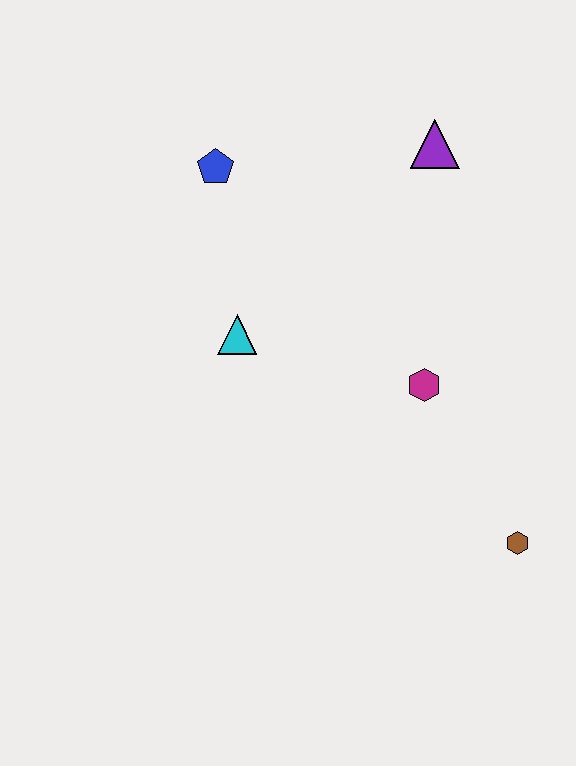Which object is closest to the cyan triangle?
The blue pentagon is closest to the cyan triangle.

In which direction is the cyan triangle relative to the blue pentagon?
The cyan triangle is below the blue pentagon.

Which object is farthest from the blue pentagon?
The brown hexagon is farthest from the blue pentagon.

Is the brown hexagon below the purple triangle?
Yes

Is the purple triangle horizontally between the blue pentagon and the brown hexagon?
Yes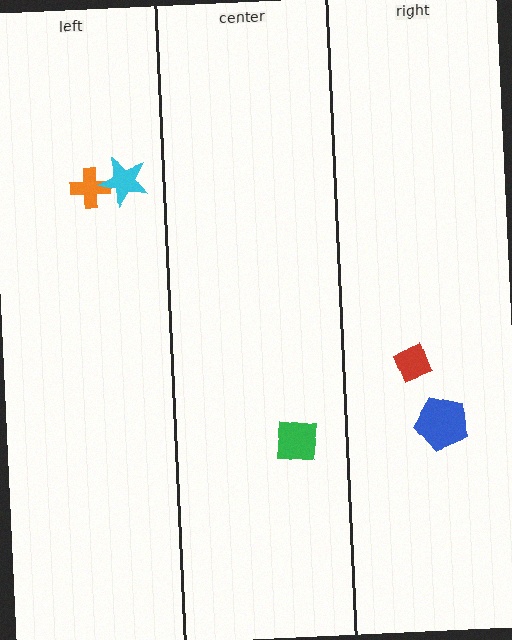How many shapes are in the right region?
2.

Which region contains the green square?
The center region.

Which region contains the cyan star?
The left region.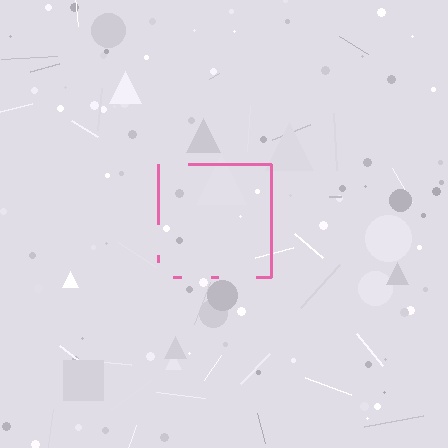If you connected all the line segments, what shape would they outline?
They would outline a square.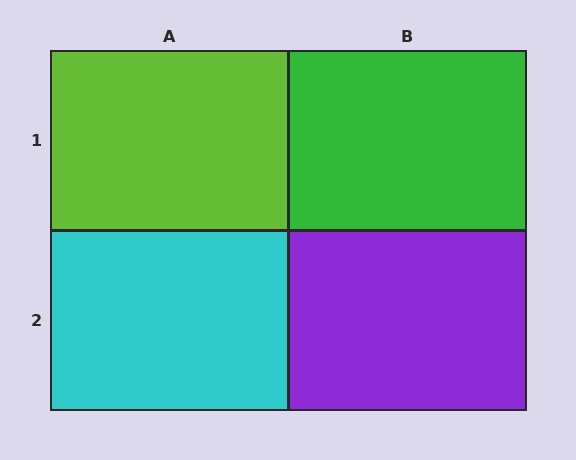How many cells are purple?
1 cell is purple.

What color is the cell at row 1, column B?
Green.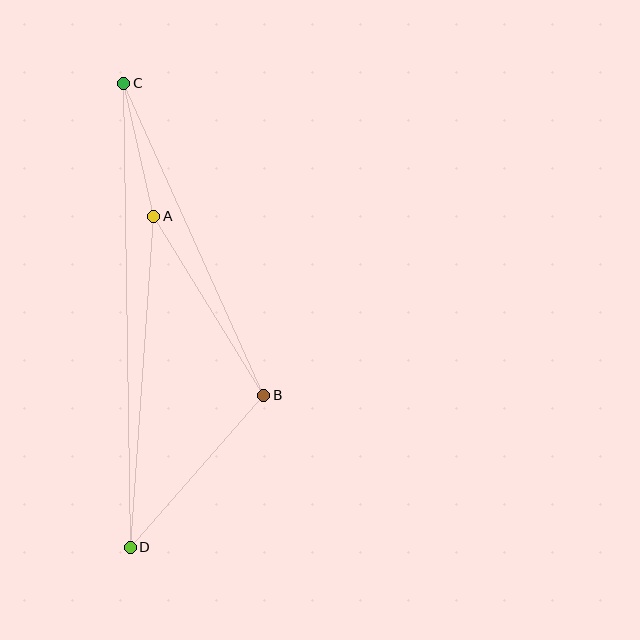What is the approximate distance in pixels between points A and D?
The distance between A and D is approximately 332 pixels.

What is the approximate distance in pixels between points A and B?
The distance between A and B is approximately 210 pixels.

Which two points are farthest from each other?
Points C and D are farthest from each other.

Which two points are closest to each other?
Points A and C are closest to each other.